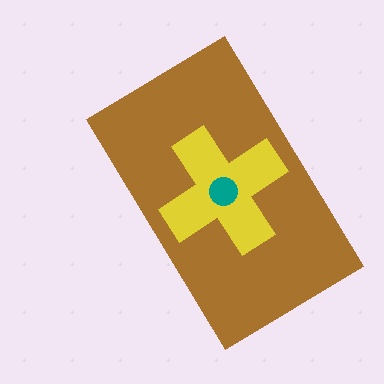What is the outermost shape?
The brown rectangle.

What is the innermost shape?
The teal circle.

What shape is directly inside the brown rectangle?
The yellow cross.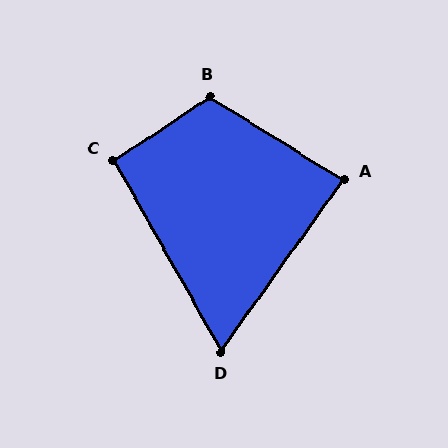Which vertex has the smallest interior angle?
D, at approximately 65 degrees.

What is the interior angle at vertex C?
Approximately 94 degrees (approximately right).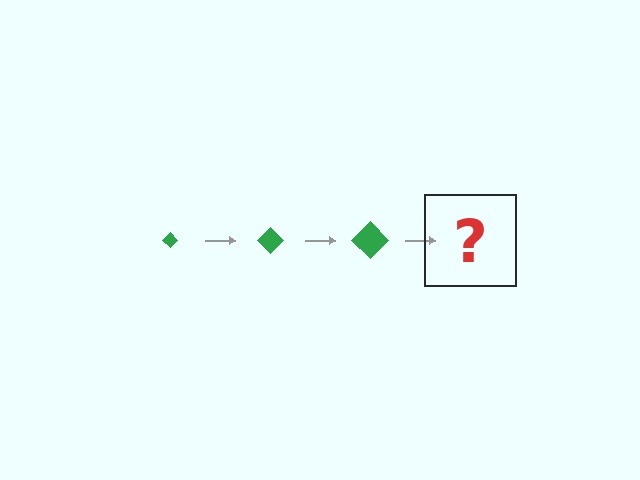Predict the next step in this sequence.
The next step is a green diamond, larger than the previous one.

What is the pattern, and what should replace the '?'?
The pattern is that the diamond gets progressively larger each step. The '?' should be a green diamond, larger than the previous one.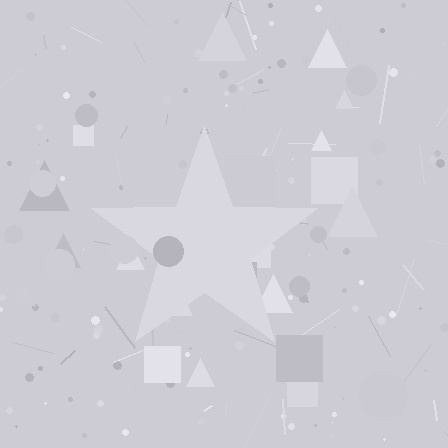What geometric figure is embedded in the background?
A star is embedded in the background.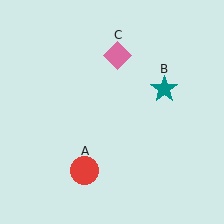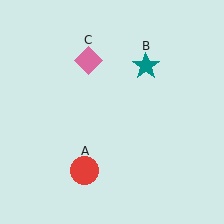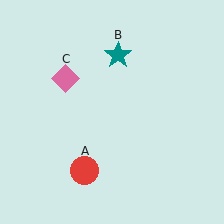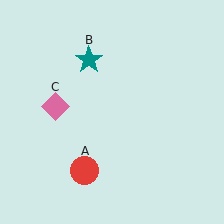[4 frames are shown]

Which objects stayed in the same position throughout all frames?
Red circle (object A) remained stationary.